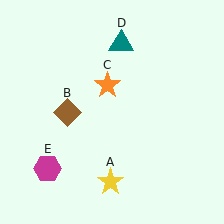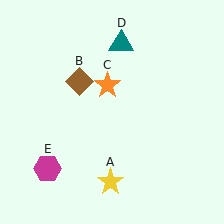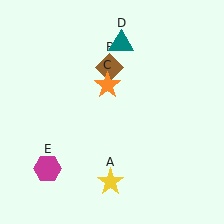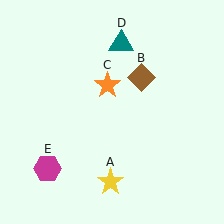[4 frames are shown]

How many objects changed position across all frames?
1 object changed position: brown diamond (object B).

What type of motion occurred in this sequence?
The brown diamond (object B) rotated clockwise around the center of the scene.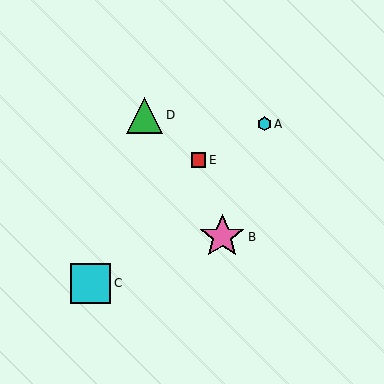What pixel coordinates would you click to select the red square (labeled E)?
Click at (199, 160) to select the red square E.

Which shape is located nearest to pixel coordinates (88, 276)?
The cyan square (labeled C) at (91, 283) is nearest to that location.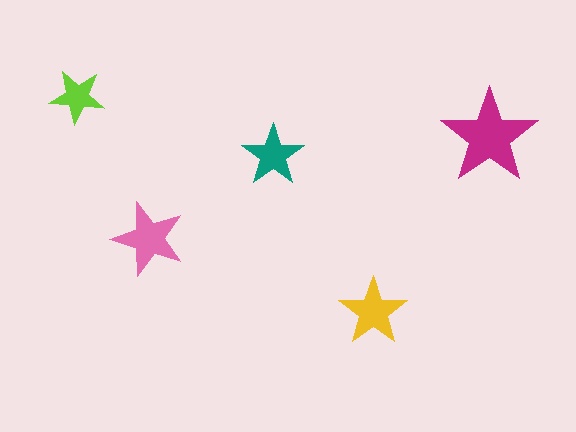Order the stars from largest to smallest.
the magenta one, the pink one, the yellow one, the teal one, the lime one.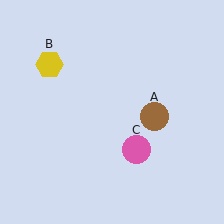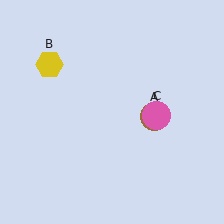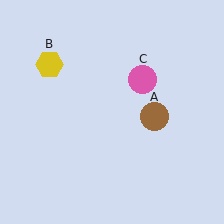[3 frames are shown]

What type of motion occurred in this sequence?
The pink circle (object C) rotated counterclockwise around the center of the scene.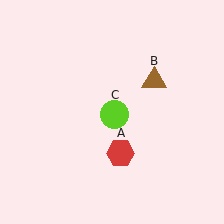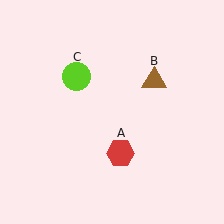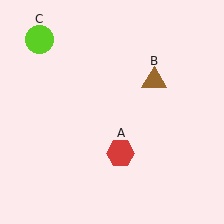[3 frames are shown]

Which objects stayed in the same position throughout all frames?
Red hexagon (object A) and brown triangle (object B) remained stationary.